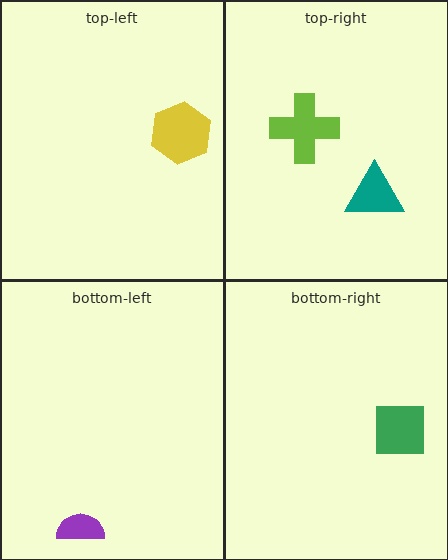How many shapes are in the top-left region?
1.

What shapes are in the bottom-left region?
The purple semicircle.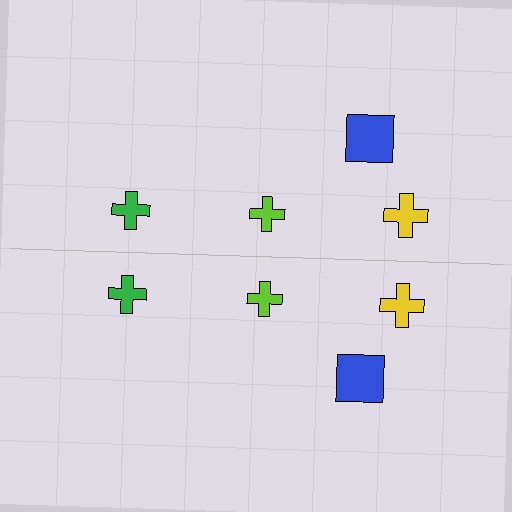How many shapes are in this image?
There are 8 shapes in this image.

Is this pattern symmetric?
Yes, this pattern has bilateral (reflection) symmetry.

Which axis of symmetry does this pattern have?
The pattern has a horizontal axis of symmetry running through the center of the image.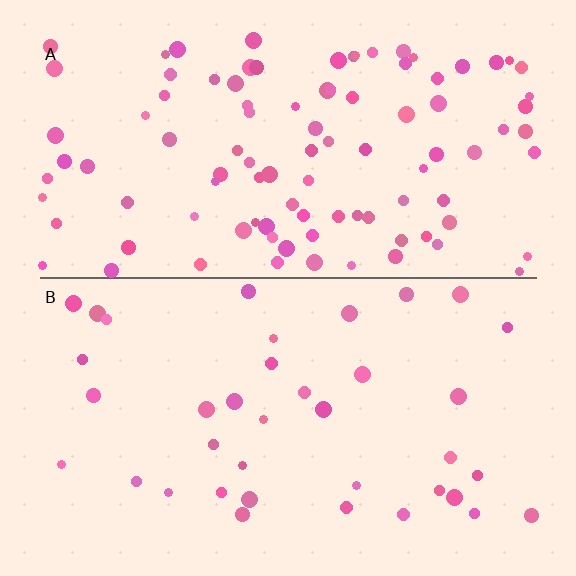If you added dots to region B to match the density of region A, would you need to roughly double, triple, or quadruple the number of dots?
Approximately triple.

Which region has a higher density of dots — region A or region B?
A (the top).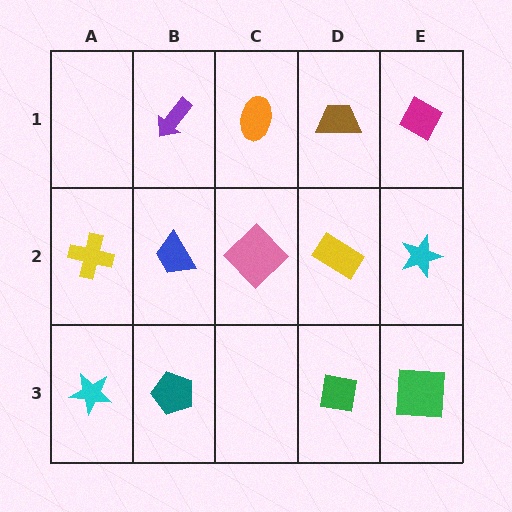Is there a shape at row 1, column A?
No, that cell is empty.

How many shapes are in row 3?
4 shapes.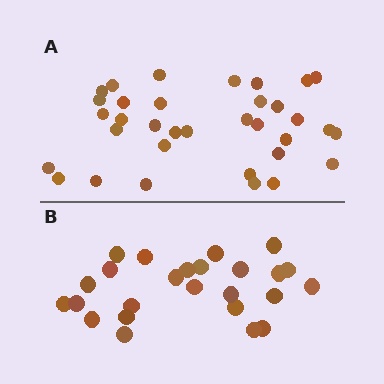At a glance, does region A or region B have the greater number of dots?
Region A (the top region) has more dots.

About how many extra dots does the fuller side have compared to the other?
Region A has roughly 8 or so more dots than region B.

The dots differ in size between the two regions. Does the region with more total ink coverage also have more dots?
No. Region B has more total ink coverage because its dots are larger, but region A actually contains more individual dots. Total area can be misleading — the number of items is what matters here.